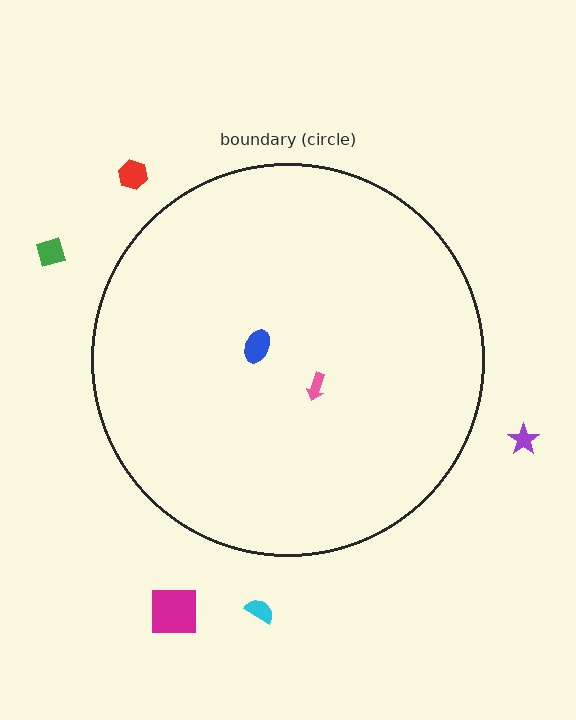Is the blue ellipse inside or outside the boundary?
Inside.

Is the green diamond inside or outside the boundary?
Outside.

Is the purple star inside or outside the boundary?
Outside.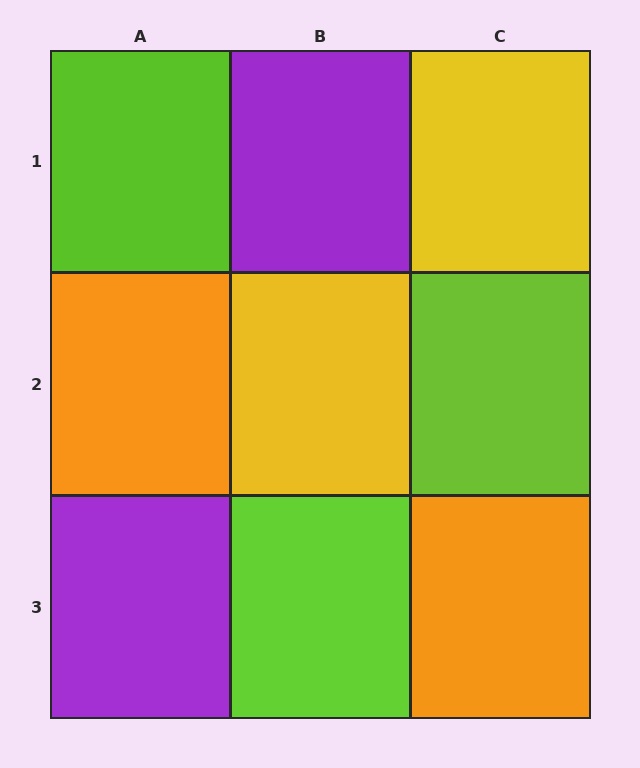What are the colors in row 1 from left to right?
Lime, purple, yellow.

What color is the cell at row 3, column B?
Lime.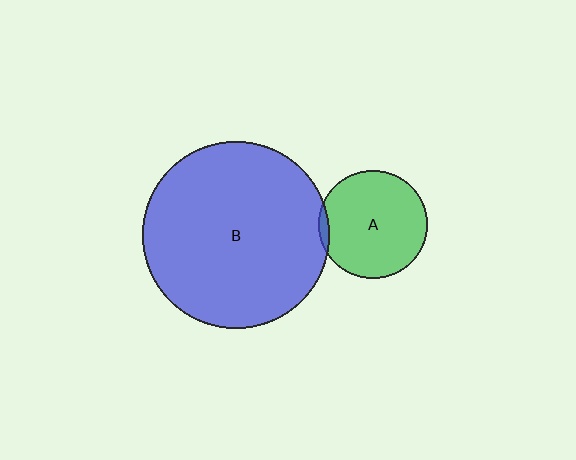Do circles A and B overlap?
Yes.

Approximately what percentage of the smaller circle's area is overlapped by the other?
Approximately 5%.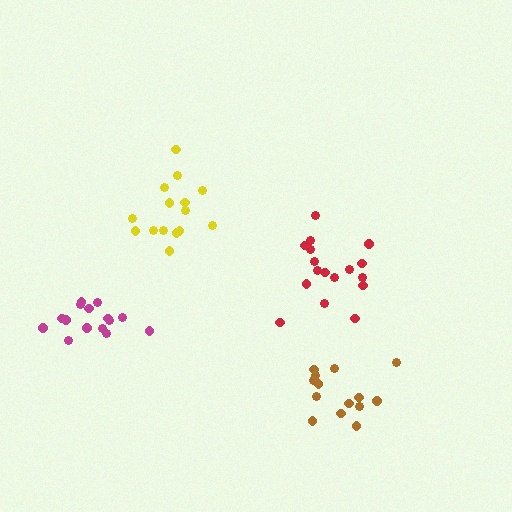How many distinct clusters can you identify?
There are 4 distinct clusters.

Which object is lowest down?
The brown cluster is bottommost.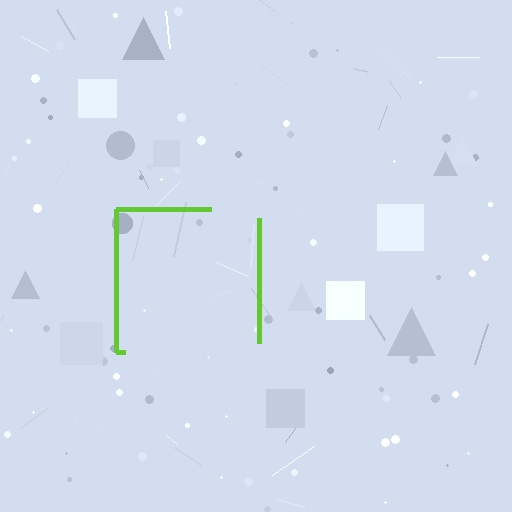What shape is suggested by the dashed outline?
The dashed outline suggests a square.